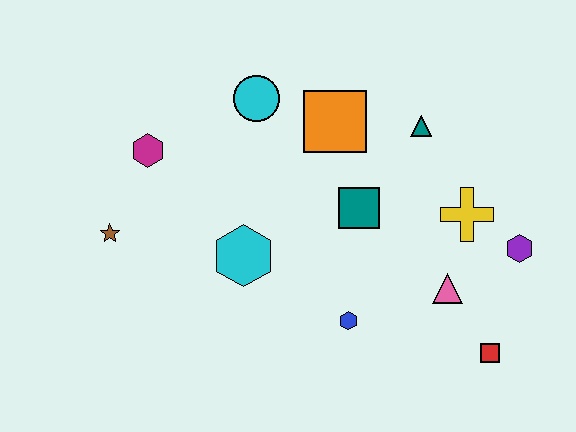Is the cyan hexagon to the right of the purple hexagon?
No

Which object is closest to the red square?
The pink triangle is closest to the red square.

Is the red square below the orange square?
Yes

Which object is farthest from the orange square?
The red square is farthest from the orange square.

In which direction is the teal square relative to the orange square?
The teal square is below the orange square.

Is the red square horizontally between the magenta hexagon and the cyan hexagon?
No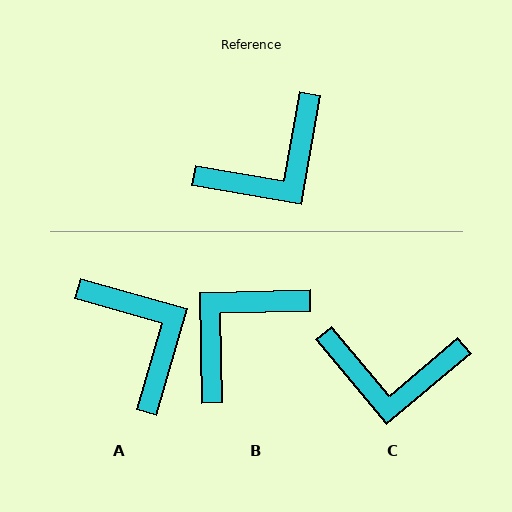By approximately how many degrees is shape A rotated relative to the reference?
Approximately 84 degrees counter-clockwise.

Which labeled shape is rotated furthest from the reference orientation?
B, about 169 degrees away.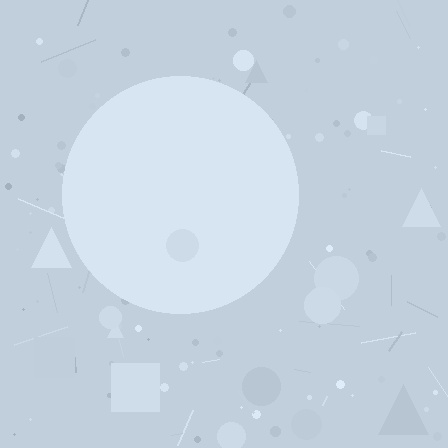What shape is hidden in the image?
A circle is hidden in the image.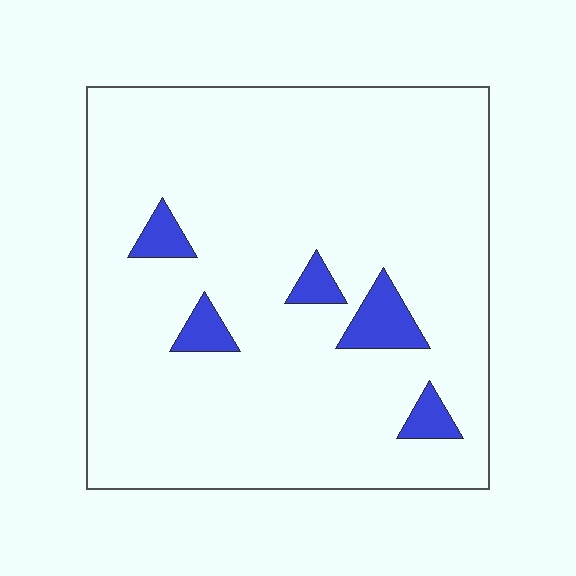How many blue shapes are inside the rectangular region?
5.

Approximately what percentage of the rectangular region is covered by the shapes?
Approximately 5%.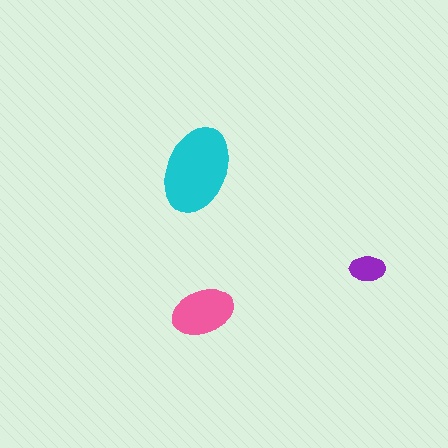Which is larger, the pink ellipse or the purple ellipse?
The pink one.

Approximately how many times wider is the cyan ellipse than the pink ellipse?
About 1.5 times wider.